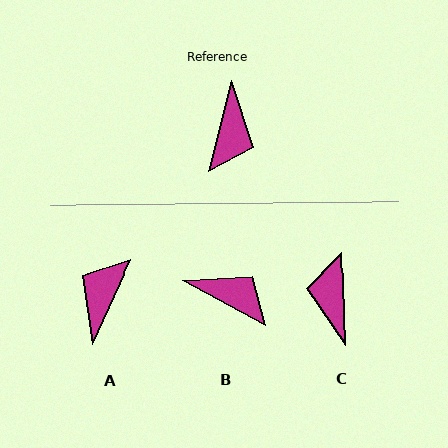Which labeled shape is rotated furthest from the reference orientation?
A, about 170 degrees away.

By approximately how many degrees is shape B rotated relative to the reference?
Approximately 76 degrees counter-clockwise.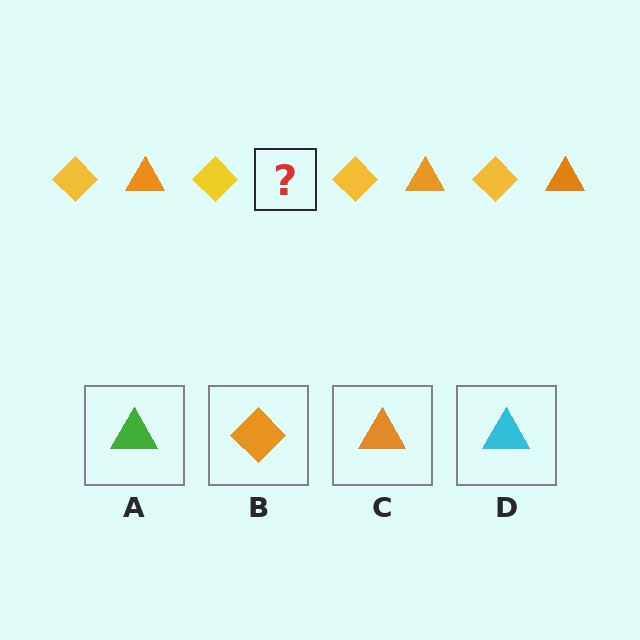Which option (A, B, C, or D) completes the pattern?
C.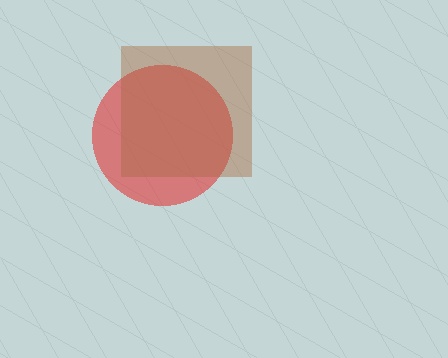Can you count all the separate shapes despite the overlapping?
Yes, there are 2 separate shapes.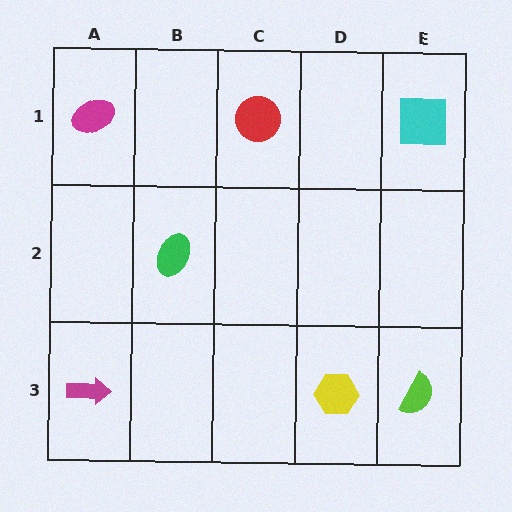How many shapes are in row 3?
3 shapes.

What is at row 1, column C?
A red circle.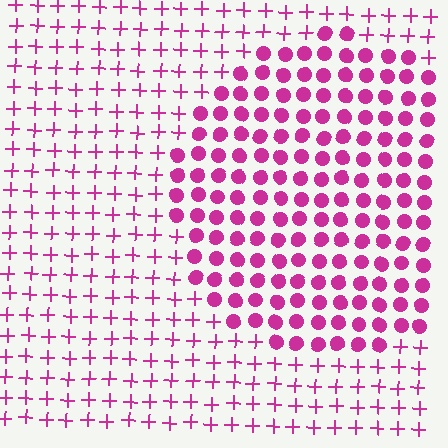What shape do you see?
I see a circle.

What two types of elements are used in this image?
The image uses circles inside the circle region and plus signs outside it.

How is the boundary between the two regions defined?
The boundary is defined by a change in element shape: circles inside vs. plus signs outside. All elements share the same color and spacing.